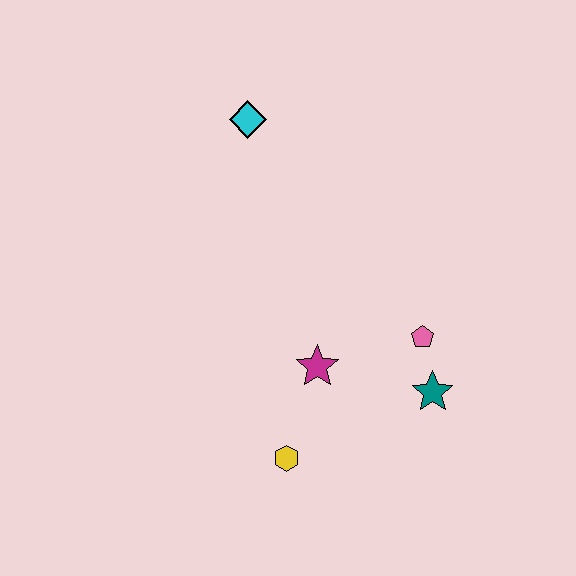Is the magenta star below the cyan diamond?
Yes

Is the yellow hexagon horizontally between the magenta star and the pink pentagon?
No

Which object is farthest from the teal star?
The cyan diamond is farthest from the teal star.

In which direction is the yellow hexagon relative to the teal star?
The yellow hexagon is to the left of the teal star.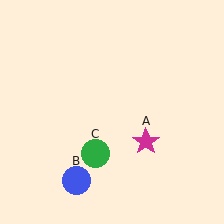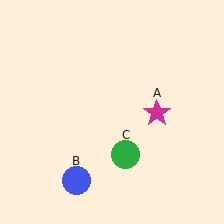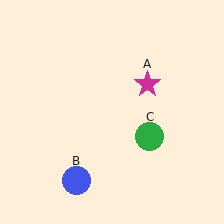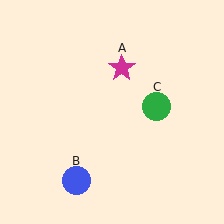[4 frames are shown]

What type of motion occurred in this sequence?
The magenta star (object A), green circle (object C) rotated counterclockwise around the center of the scene.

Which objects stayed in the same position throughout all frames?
Blue circle (object B) remained stationary.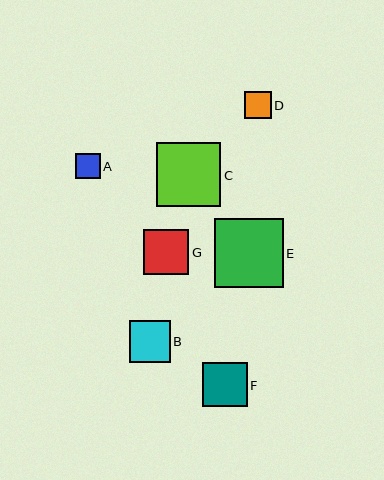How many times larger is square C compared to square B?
Square C is approximately 1.5 times the size of square B.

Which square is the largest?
Square E is the largest with a size of approximately 69 pixels.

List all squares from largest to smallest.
From largest to smallest: E, C, G, F, B, D, A.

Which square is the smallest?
Square A is the smallest with a size of approximately 25 pixels.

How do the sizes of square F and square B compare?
Square F and square B are approximately the same size.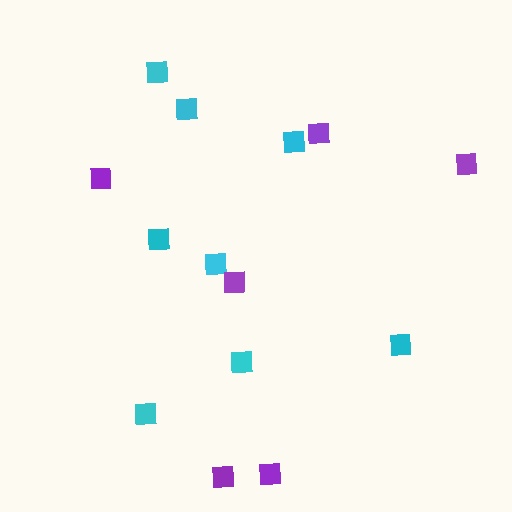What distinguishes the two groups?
There are 2 groups: one group of cyan squares (8) and one group of purple squares (6).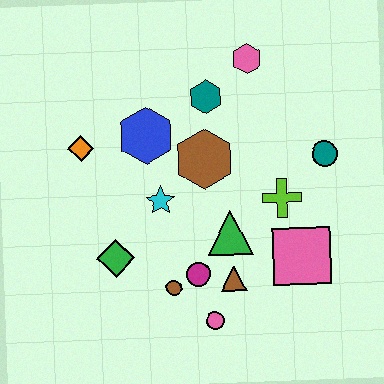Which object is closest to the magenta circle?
The brown circle is closest to the magenta circle.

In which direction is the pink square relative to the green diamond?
The pink square is to the right of the green diamond.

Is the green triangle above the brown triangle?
Yes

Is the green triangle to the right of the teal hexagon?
Yes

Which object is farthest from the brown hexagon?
The pink circle is farthest from the brown hexagon.